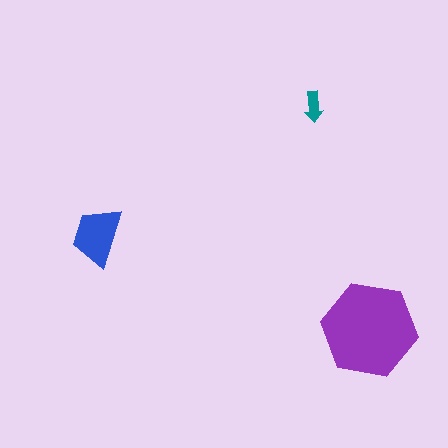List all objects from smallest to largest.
The teal arrow, the blue trapezoid, the purple hexagon.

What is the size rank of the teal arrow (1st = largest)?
3rd.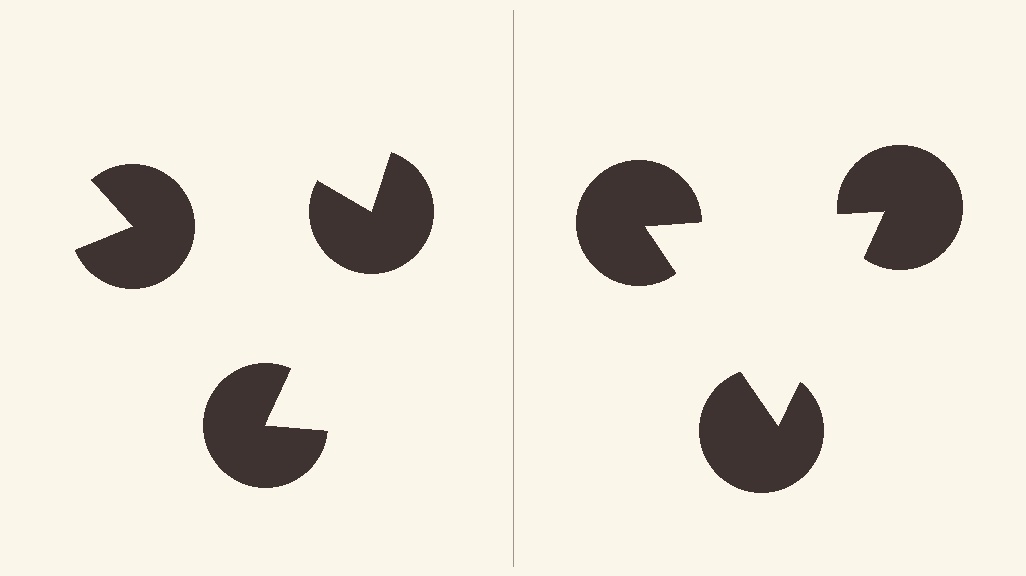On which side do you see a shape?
An illusory triangle appears on the right side. On the left side the wedge cuts are rotated, so no coherent shape forms.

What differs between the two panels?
The pac-man discs are positioned identically on both sides; only the wedge orientations differ. On the right they align to a triangle; on the left they are misaligned.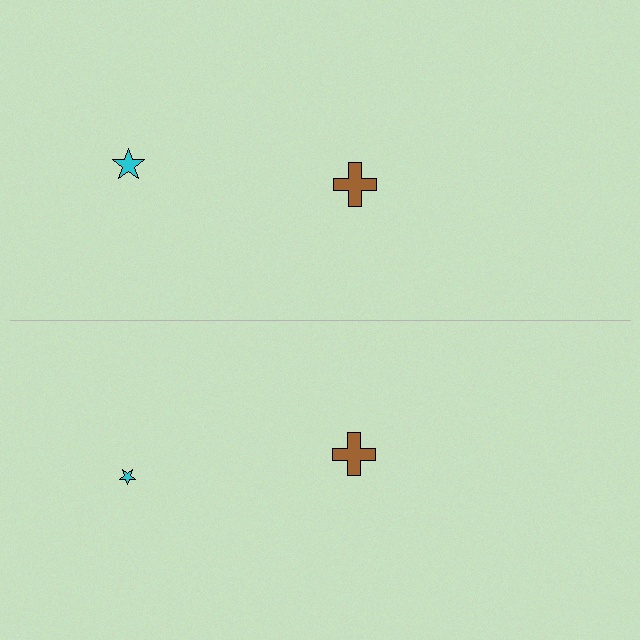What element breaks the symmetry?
The cyan star on the bottom side has a different size than its mirror counterpart.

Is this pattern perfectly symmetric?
No, the pattern is not perfectly symmetric. The cyan star on the bottom side has a different size than its mirror counterpart.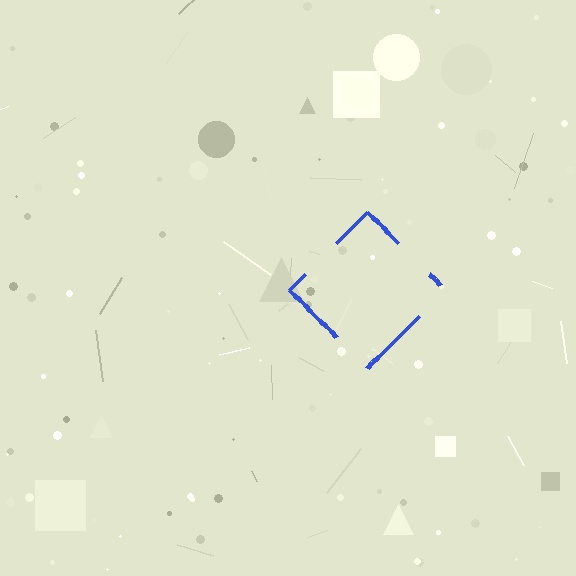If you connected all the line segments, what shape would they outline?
They would outline a diamond.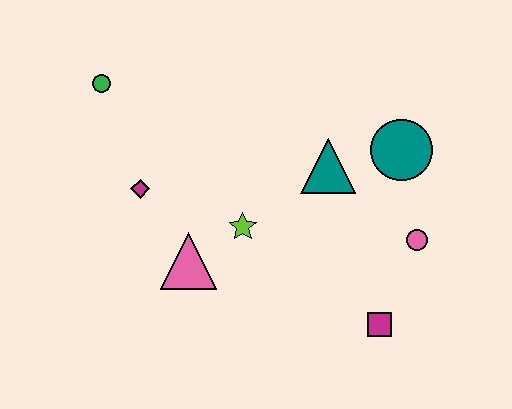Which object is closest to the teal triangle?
The teal circle is closest to the teal triangle.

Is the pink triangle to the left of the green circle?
No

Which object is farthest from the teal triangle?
The green circle is farthest from the teal triangle.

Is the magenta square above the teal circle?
No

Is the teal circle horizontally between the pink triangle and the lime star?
No